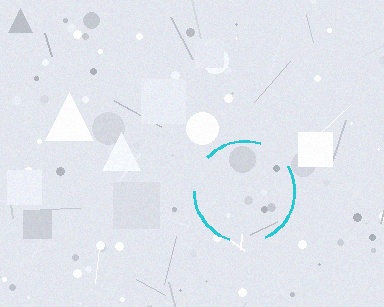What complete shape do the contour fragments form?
The contour fragments form a circle.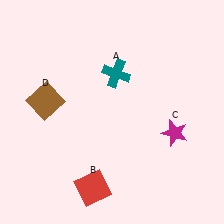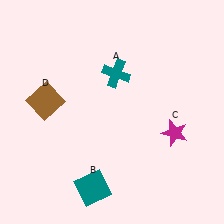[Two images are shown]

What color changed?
The square (B) changed from red in Image 1 to teal in Image 2.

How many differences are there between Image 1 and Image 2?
There is 1 difference between the two images.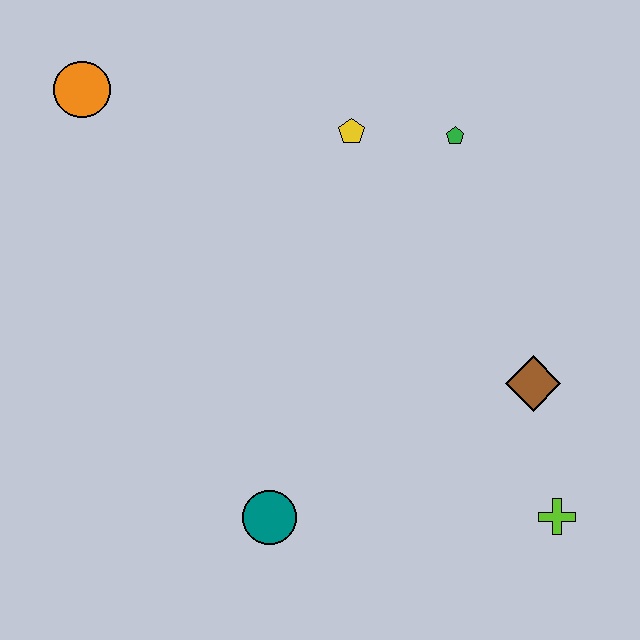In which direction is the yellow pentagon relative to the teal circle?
The yellow pentagon is above the teal circle.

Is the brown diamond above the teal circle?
Yes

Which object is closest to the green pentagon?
The yellow pentagon is closest to the green pentagon.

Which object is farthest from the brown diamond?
The orange circle is farthest from the brown diamond.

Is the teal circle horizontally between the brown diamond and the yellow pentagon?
No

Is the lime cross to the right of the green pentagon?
Yes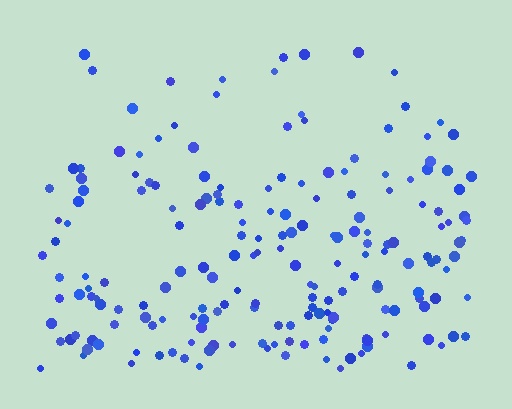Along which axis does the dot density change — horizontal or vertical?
Vertical.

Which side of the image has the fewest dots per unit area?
The top.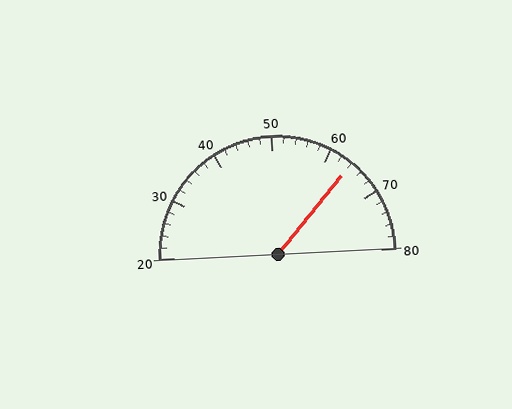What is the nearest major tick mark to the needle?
The nearest major tick mark is 60.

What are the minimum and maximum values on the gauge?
The gauge ranges from 20 to 80.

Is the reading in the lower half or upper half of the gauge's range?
The reading is in the upper half of the range (20 to 80).